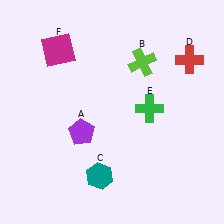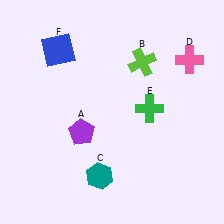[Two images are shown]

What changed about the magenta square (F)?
In Image 1, F is magenta. In Image 2, it changed to blue.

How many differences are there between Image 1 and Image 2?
There are 2 differences between the two images.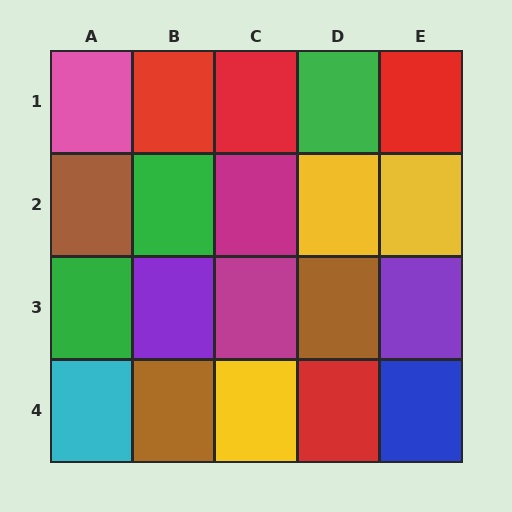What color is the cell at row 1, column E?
Red.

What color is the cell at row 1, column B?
Red.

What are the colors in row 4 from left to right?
Cyan, brown, yellow, red, blue.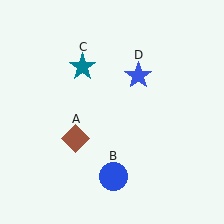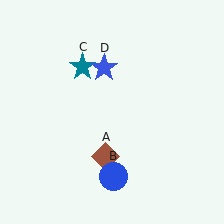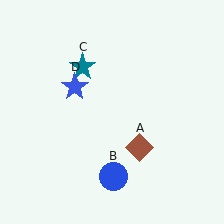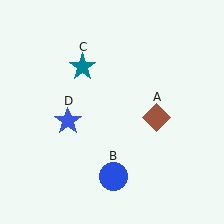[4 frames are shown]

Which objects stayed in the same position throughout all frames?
Blue circle (object B) and teal star (object C) remained stationary.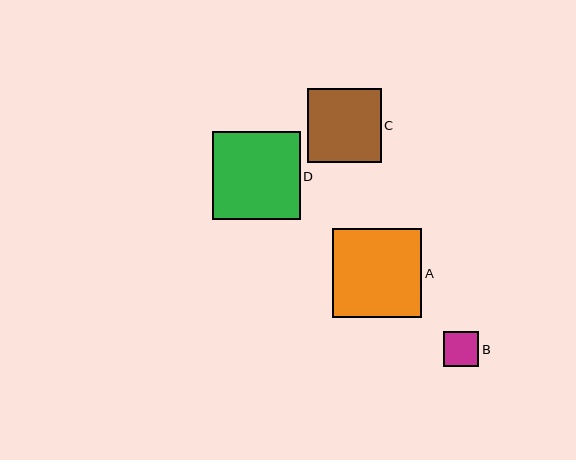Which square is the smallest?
Square B is the smallest with a size of approximately 35 pixels.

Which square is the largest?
Square A is the largest with a size of approximately 89 pixels.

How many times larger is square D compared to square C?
Square D is approximately 1.2 times the size of square C.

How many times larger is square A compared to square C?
Square A is approximately 1.2 times the size of square C.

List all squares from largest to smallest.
From largest to smallest: A, D, C, B.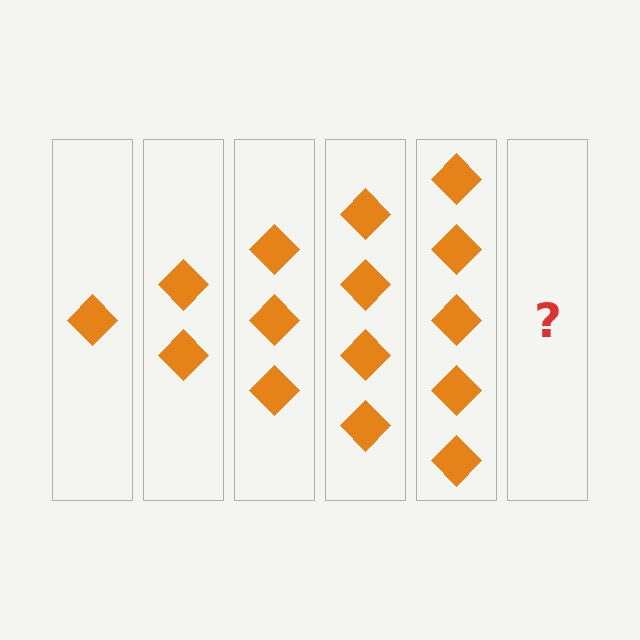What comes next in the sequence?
The next element should be 6 diamonds.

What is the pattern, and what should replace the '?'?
The pattern is that each step adds one more diamond. The '?' should be 6 diamonds.